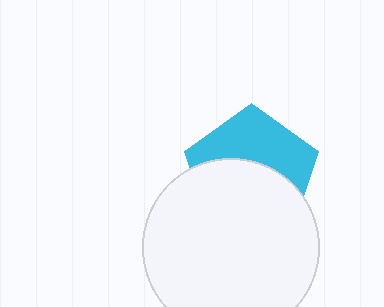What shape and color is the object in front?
The object in front is a white circle.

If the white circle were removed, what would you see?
You would see the complete cyan pentagon.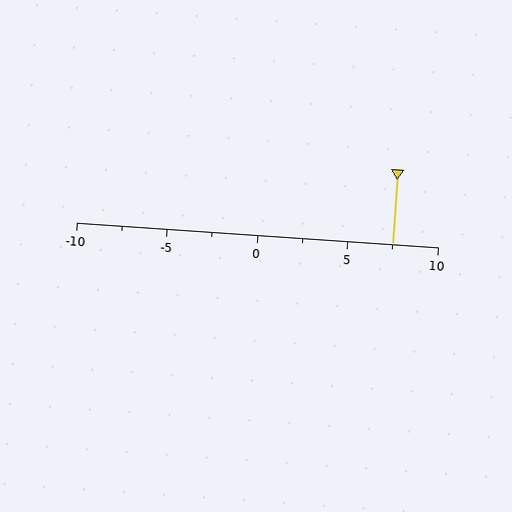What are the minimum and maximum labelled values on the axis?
The axis runs from -10 to 10.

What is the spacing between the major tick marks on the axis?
The major ticks are spaced 5 apart.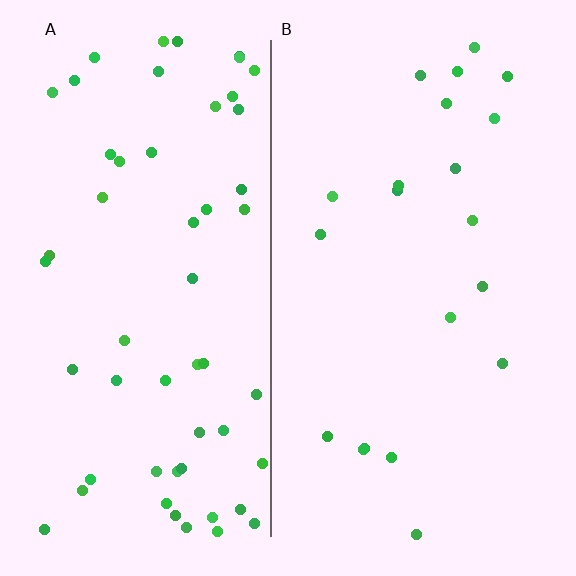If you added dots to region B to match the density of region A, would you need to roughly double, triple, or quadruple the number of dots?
Approximately triple.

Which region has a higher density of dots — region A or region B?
A (the left).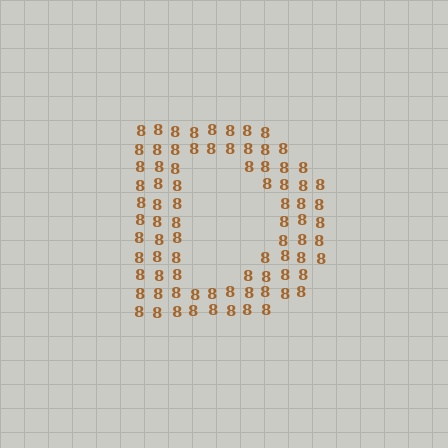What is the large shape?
The large shape is the letter D.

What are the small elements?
The small elements are digit 8's.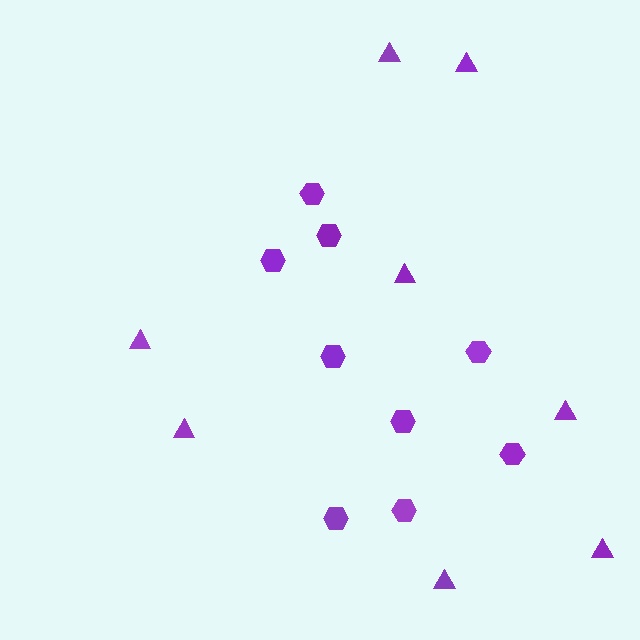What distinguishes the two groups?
There are 2 groups: one group of triangles (8) and one group of hexagons (9).